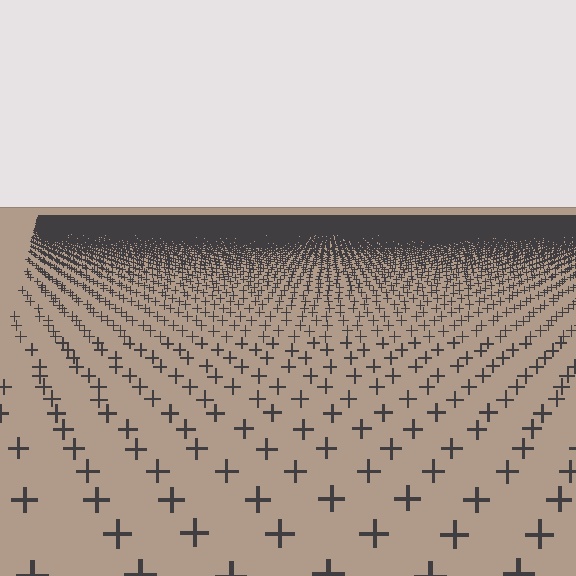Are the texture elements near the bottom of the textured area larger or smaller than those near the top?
Larger. Near the bottom, elements are closer to the viewer and appear at a bigger on-screen size.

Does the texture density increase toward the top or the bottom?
Density increases toward the top.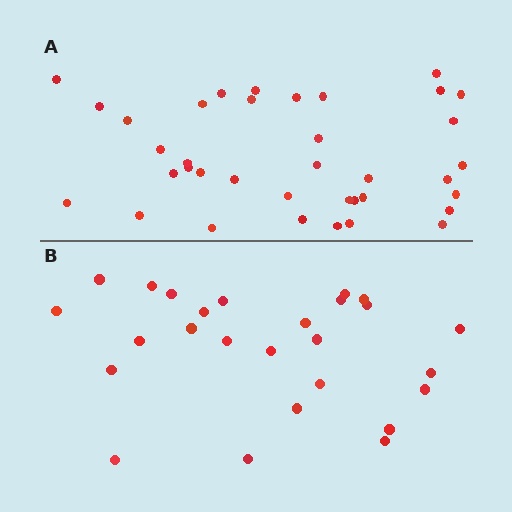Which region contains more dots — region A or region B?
Region A (the top region) has more dots.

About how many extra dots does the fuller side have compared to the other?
Region A has roughly 12 or so more dots than region B.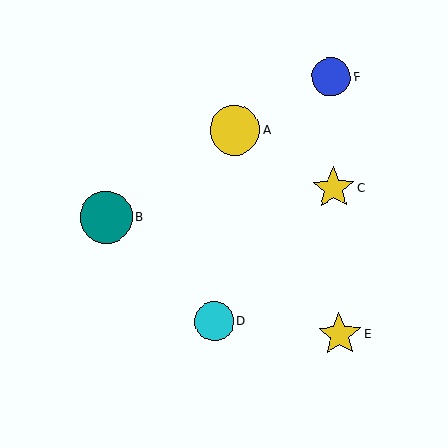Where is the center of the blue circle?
The center of the blue circle is at (331, 77).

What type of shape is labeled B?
Shape B is a teal circle.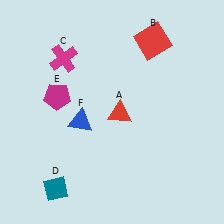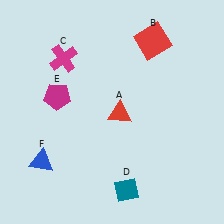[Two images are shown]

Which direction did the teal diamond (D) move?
The teal diamond (D) moved right.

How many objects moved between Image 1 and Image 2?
2 objects moved between the two images.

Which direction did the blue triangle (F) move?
The blue triangle (F) moved down.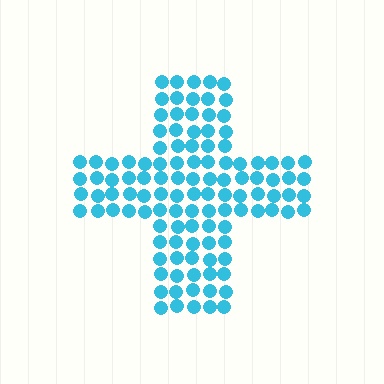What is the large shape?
The large shape is a cross.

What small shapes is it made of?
It is made of small circles.